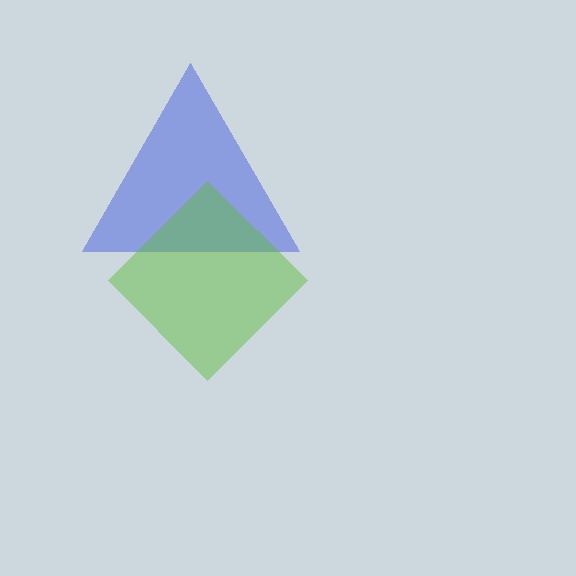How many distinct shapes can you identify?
There are 2 distinct shapes: a blue triangle, a lime diamond.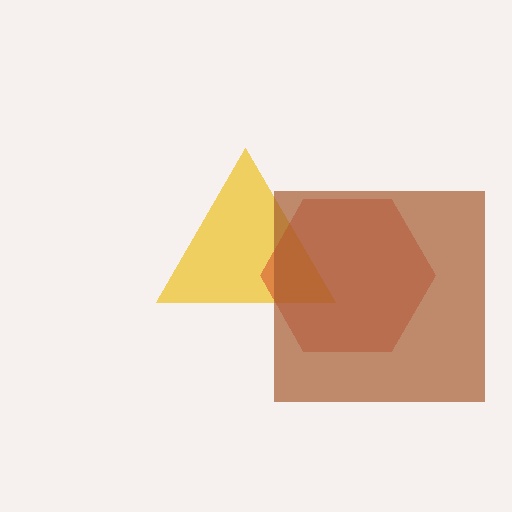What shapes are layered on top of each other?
The layered shapes are: a yellow triangle, a red hexagon, a brown square.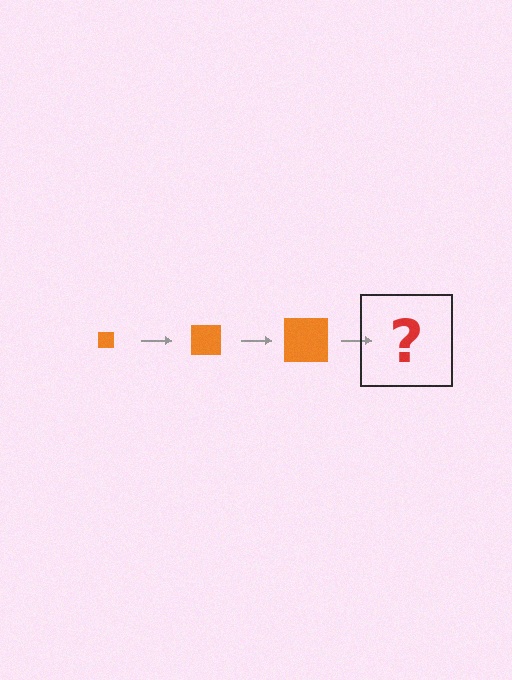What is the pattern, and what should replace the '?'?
The pattern is that the square gets progressively larger each step. The '?' should be an orange square, larger than the previous one.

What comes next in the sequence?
The next element should be an orange square, larger than the previous one.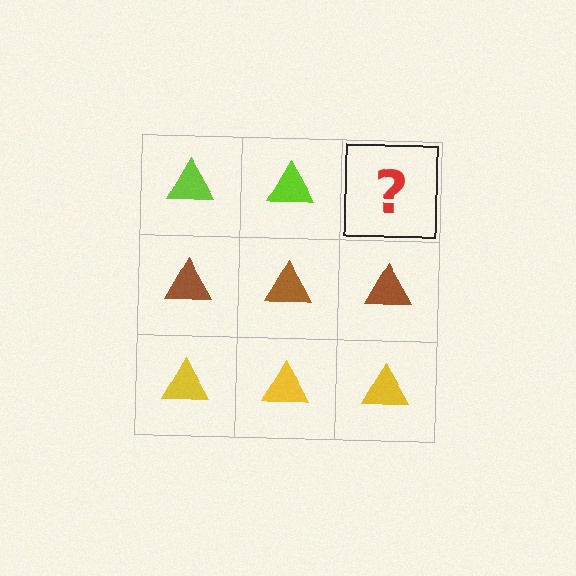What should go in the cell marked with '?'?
The missing cell should contain a lime triangle.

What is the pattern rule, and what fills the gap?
The rule is that each row has a consistent color. The gap should be filled with a lime triangle.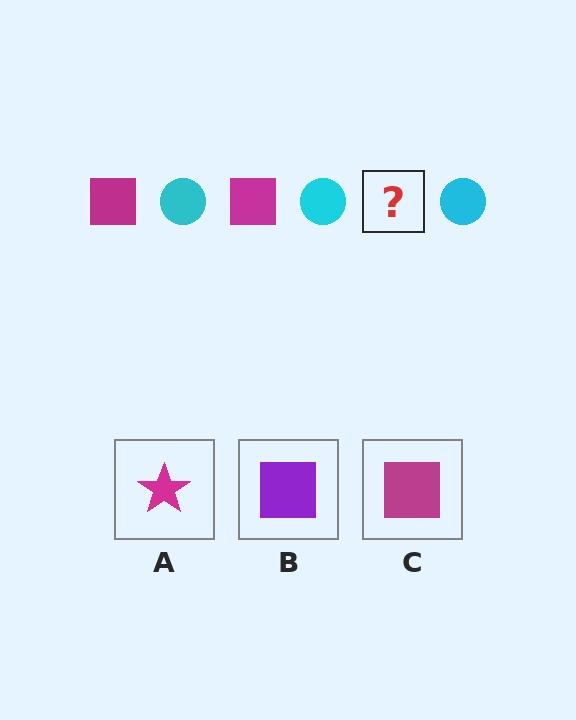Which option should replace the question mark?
Option C.